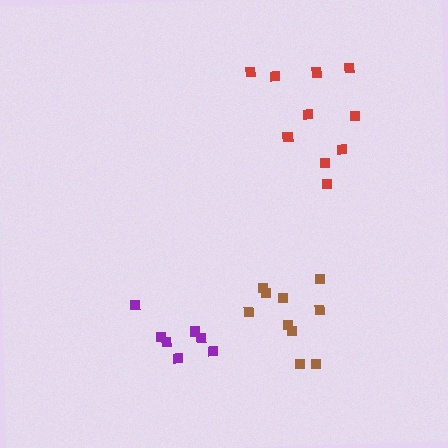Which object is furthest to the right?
The red cluster is rightmost.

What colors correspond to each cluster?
The clusters are colored: brown, purple, red.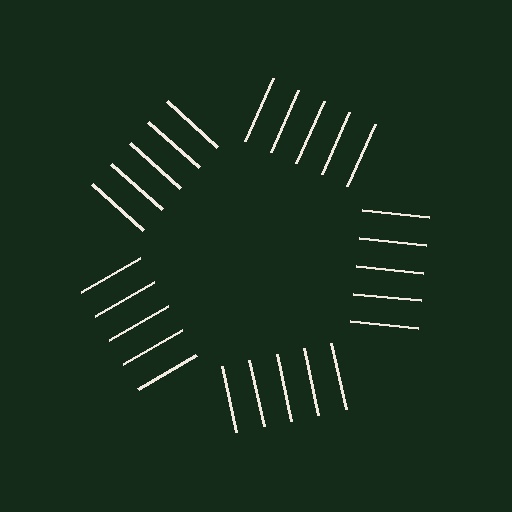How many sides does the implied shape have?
5 sides — the line-ends trace a pentagon.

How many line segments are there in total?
25 — 5 along each of the 5 edges.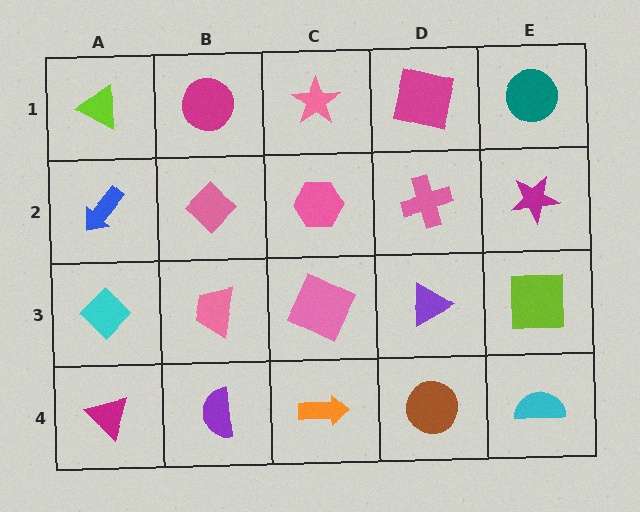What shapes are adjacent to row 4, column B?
A pink trapezoid (row 3, column B), a magenta triangle (row 4, column A), an orange arrow (row 4, column C).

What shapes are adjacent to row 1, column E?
A magenta star (row 2, column E), a magenta square (row 1, column D).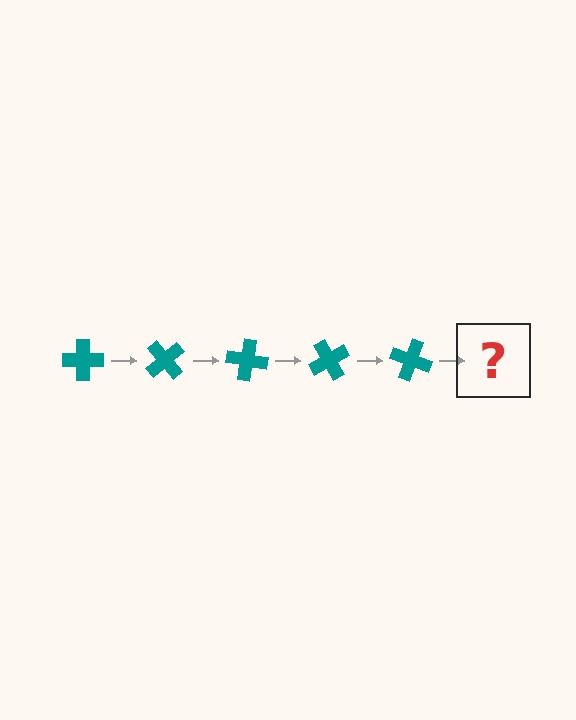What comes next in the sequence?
The next element should be a teal cross rotated 250 degrees.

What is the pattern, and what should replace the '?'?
The pattern is that the cross rotates 50 degrees each step. The '?' should be a teal cross rotated 250 degrees.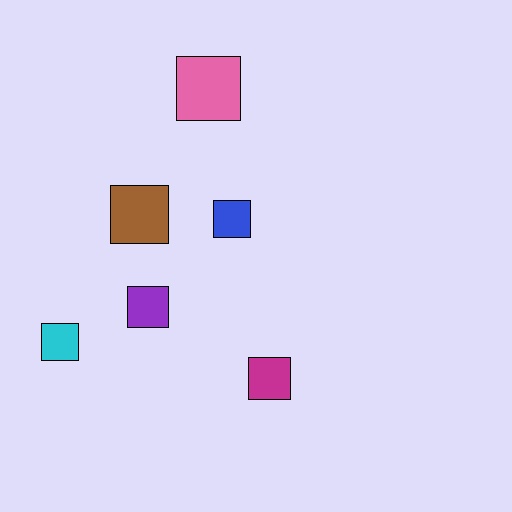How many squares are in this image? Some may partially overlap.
There are 6 squares.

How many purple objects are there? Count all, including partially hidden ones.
There is 1 purple object.